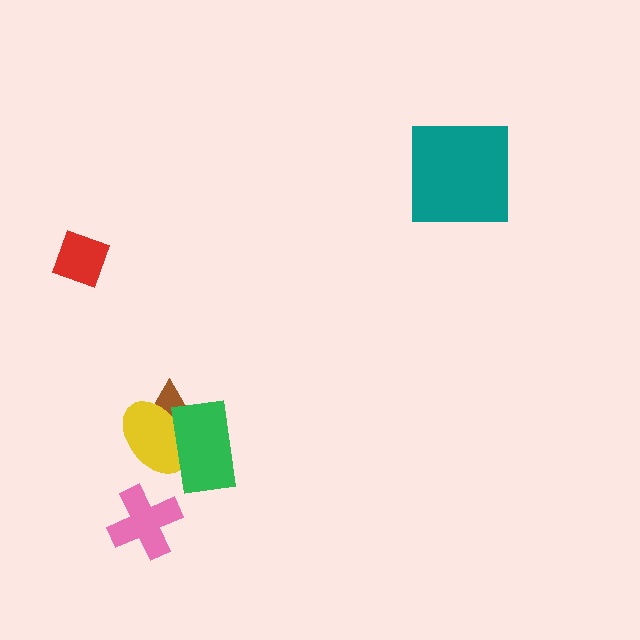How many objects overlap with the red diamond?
0 objects overlap with the red diamond.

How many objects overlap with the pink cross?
0 objects overlap with the pink cross.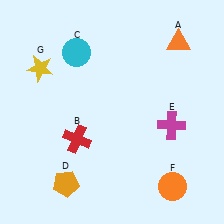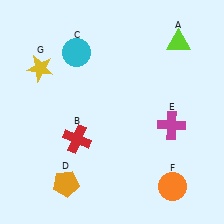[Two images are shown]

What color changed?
The triangle (A) changed from orange in Image 1 to lime in Image 2.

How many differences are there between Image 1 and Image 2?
There is 1 difference between the two images.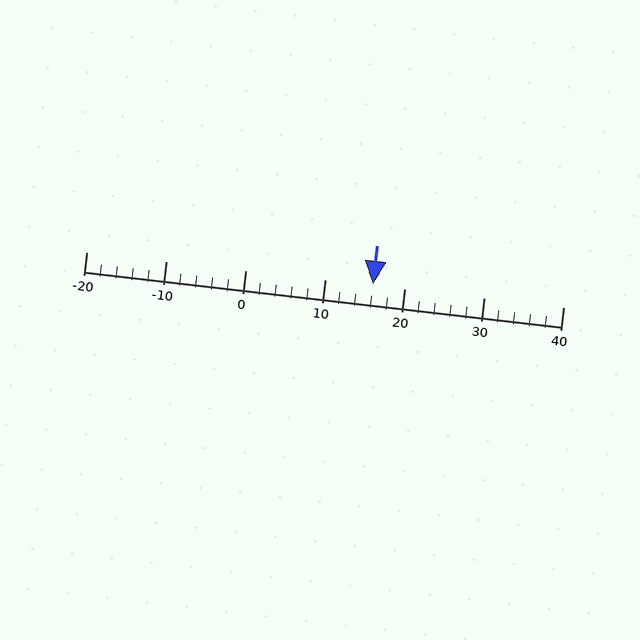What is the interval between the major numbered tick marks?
The major tick marks are spaced 10 units apart.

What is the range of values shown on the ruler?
The ruler shows values from -20 to 40.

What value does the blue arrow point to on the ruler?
The blue arrow points to approximately 16.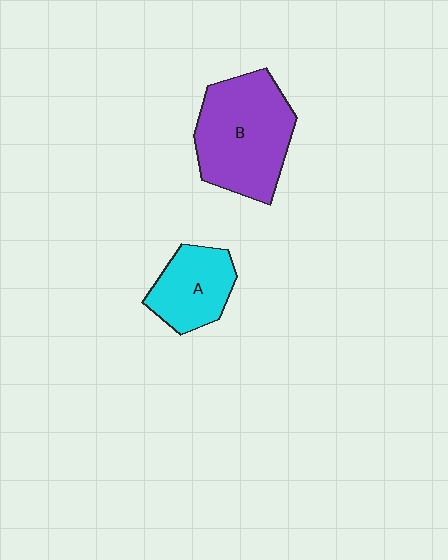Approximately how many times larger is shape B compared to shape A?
Approximately 1.7 times.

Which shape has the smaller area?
Shape A (cyan).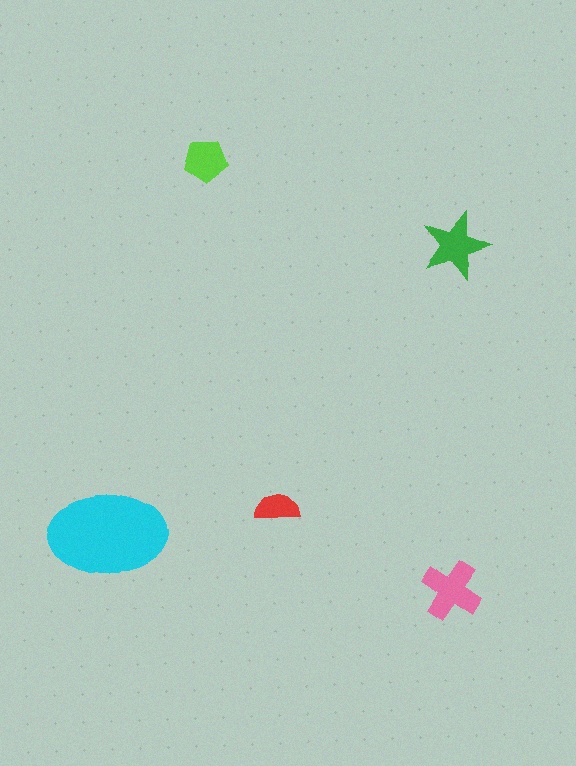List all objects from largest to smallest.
The cyan ellipse, the pink cross, the green star, the lime pentagon, the red semicircle.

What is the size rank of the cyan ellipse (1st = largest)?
1st.